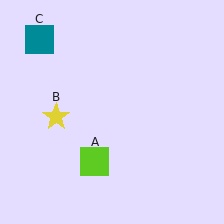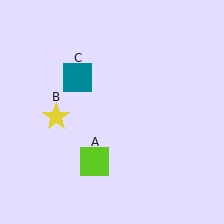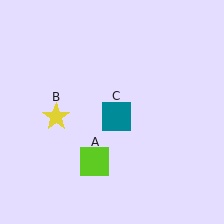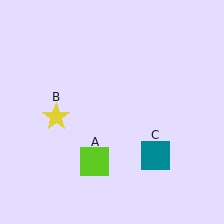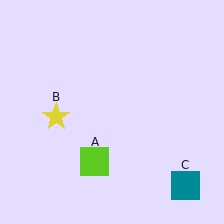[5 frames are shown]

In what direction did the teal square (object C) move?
The teal square (object C) moved down and to the right.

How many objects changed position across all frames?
1 object changed position: teal square (object C).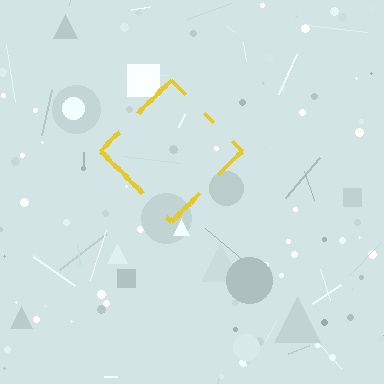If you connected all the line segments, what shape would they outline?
They would outline a diamond.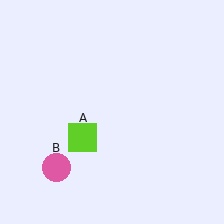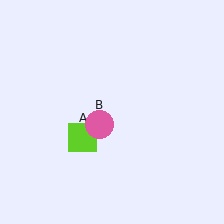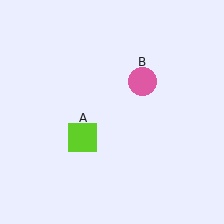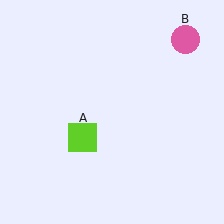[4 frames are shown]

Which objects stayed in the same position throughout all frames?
Lime square (object A) remained stationary.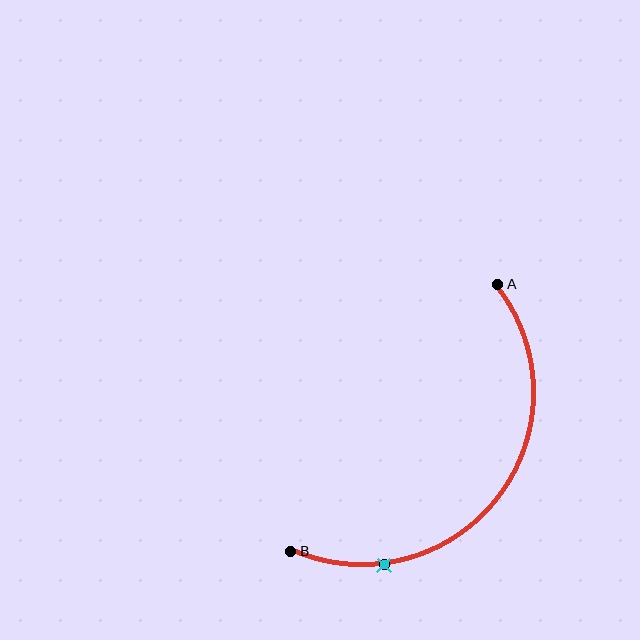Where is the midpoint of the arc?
The arc midpoint is the point on the curve farthest from the straight line joining A and B. It sits below and to the right of that line.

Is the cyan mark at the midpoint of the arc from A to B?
No. The cyan mark lies on the arc but is closer to endpoint B. The arc midpoint would be at the point on the curve equidistant along the arc from both A and B.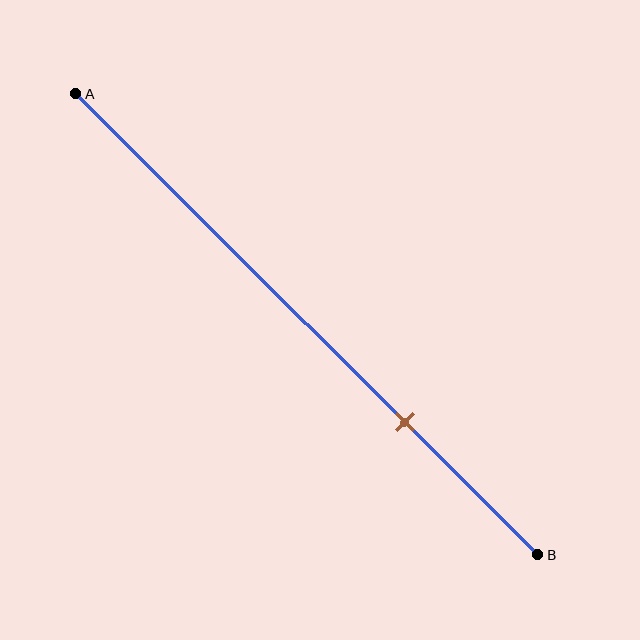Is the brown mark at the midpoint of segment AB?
No, the mark is at about 70% from A, not at the 50% midpoint.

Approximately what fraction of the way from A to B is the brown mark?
The brown mark is approximately 70% of the way from A to B.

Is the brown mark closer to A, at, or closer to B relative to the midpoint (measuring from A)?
The brown mark is closer to point B than the midpoint of segment AB.